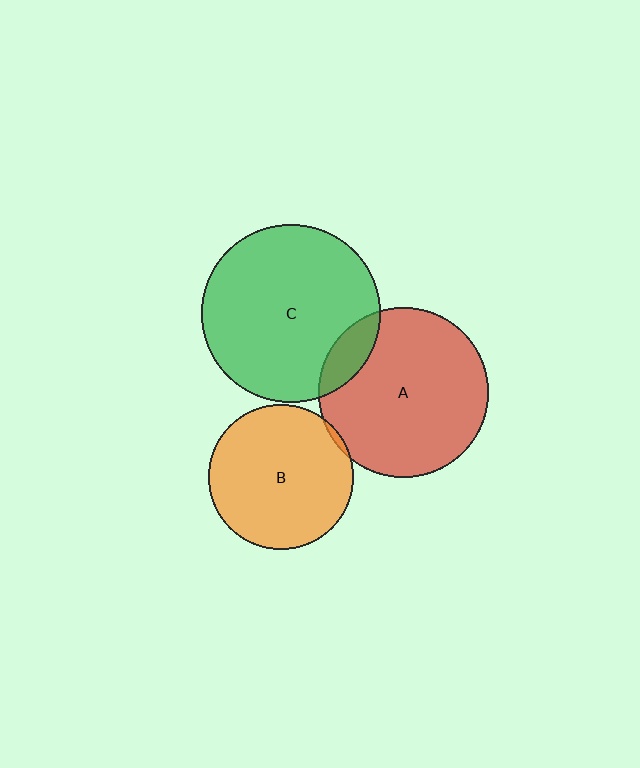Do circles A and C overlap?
Yes.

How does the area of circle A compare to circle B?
Approximately 1.4 times.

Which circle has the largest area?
Circle C (green).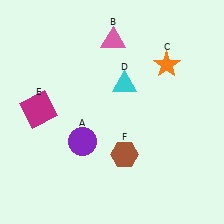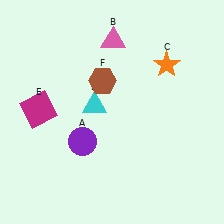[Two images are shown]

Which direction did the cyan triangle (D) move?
The cyan triangle (D) moved left.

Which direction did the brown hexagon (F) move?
The brown hexagon (F) moved up.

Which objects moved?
The objects that moved are: the cyan triangle (D), the brown hexagon (F).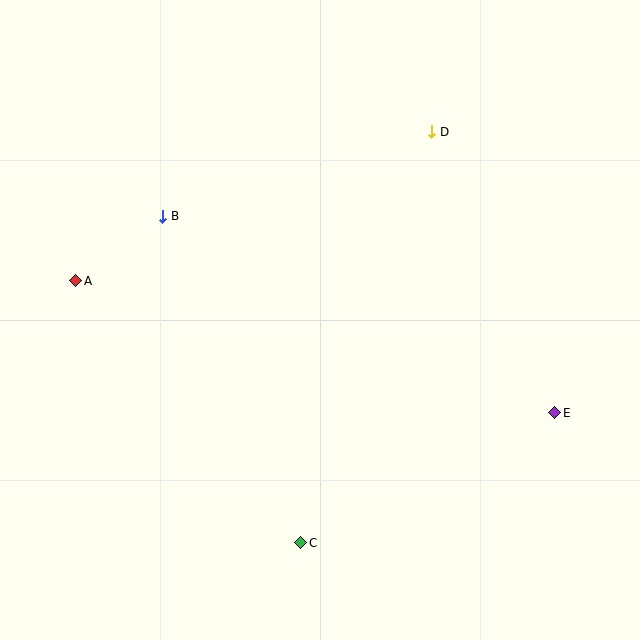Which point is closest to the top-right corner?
Point D is closest to the top-right corner.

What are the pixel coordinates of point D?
Point D is at (432, 132).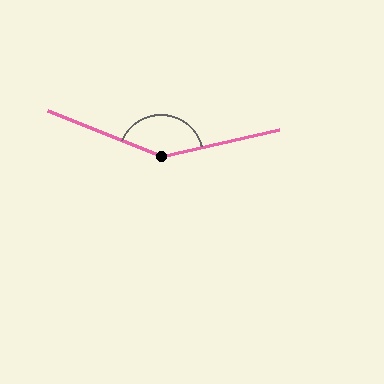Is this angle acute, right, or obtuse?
It is obtuse.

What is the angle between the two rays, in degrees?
Approximately 145 degrees.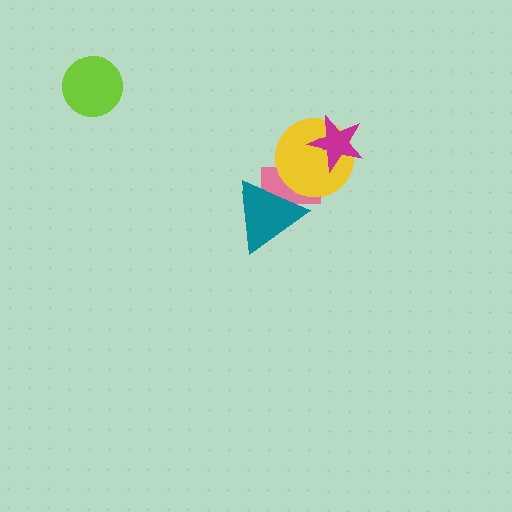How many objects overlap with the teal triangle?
2 objects overlap with the teal triangle.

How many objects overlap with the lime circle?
0 objects overlap with the lime circle.